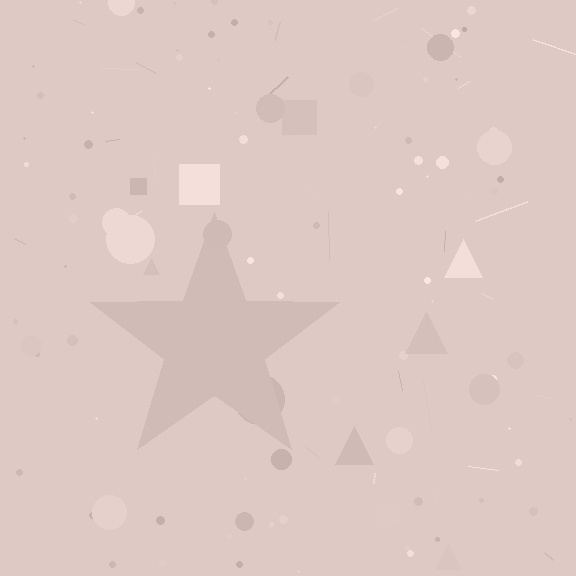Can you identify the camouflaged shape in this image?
The camouflaged shape is a star.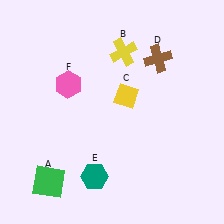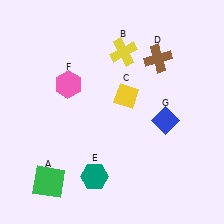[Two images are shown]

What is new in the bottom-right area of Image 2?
A blue diamond (G) was added in the bottom-right area of Image 2.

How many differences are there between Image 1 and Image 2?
There is 1 difference between the two images.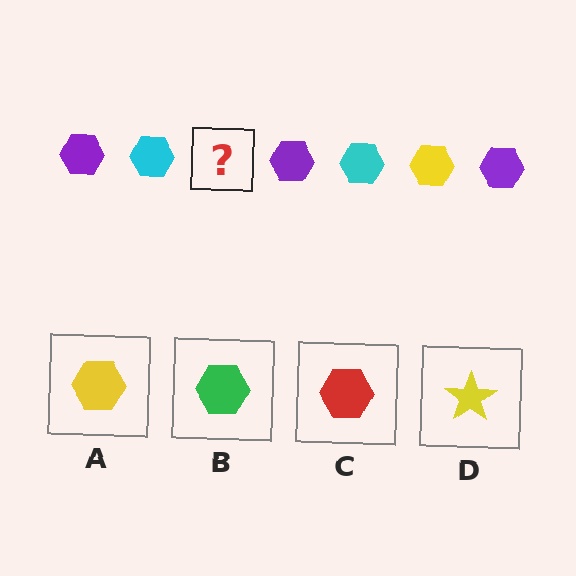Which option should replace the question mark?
Option A.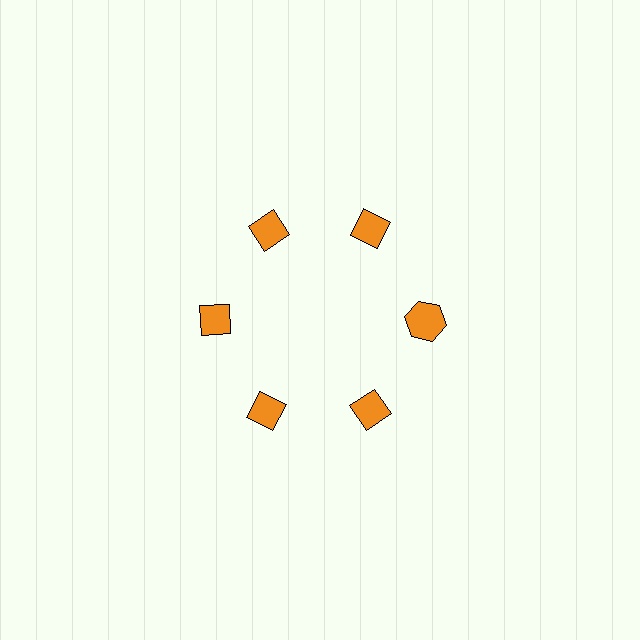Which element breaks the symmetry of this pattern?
The orange hexagon at roughly the 3 o'clock position breaks the symmetry. All other shapes are orange diamonds.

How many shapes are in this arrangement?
There are 6 shapes arranged in a ring pattern.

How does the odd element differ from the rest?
It has a different shape: hexagon instead of diamond.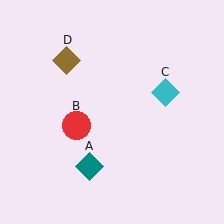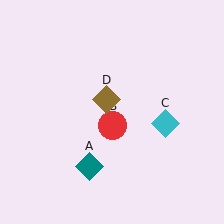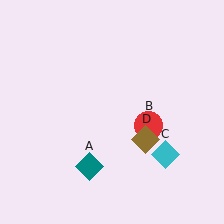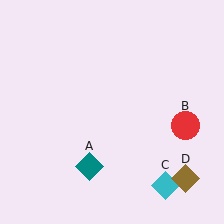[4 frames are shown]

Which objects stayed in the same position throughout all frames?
Teal diamond (object A) remained stationary.